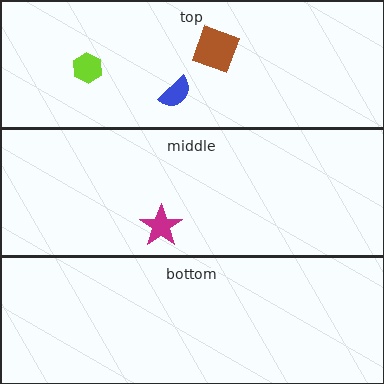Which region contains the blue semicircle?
The top region.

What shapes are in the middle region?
The magenta star.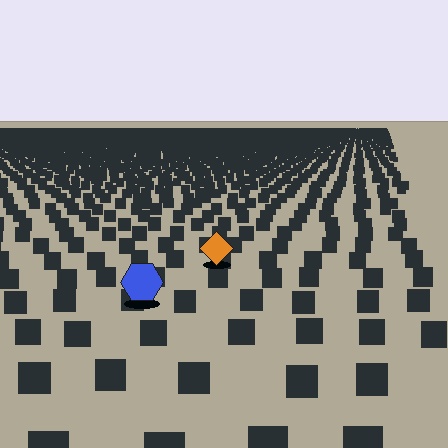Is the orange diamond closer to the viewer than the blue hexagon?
No. The blue hexagon is closer — you can tell from the texture gradient: the ground texture is coarser near it.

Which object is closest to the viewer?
The blue hexagon is closest. The texture marks near it are larger and more spread out.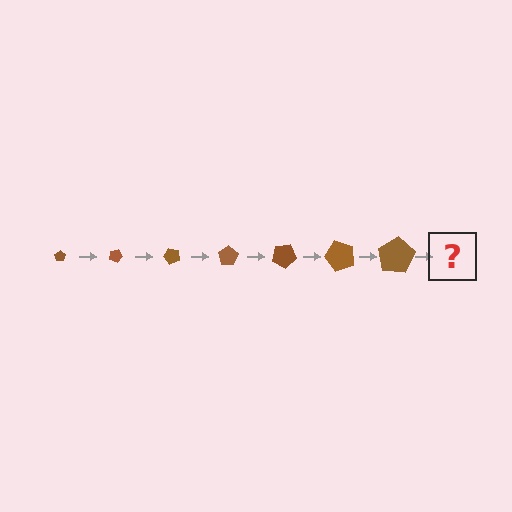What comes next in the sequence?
The next element should be a pentagon, larger than the previous one and rotated 175 degrees from the start.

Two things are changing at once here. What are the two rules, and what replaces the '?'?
The two rules are that the pentagon grows larger each step and it rotates 25 degrees each step. The '?' should be a pentagon, larger than the previous one and rotated 175 degrees from the start.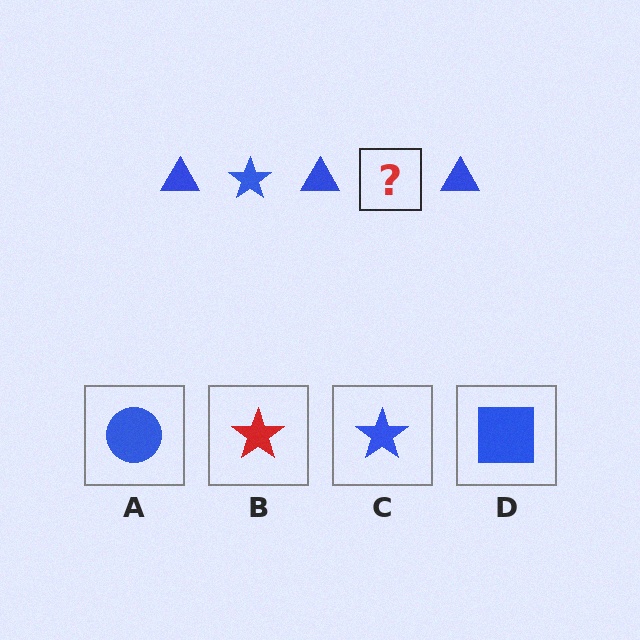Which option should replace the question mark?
Option C.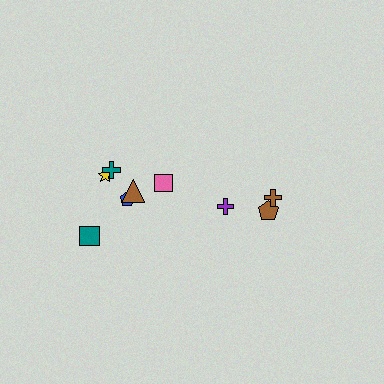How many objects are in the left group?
There are 6 objects.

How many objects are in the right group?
There are 3 objects.